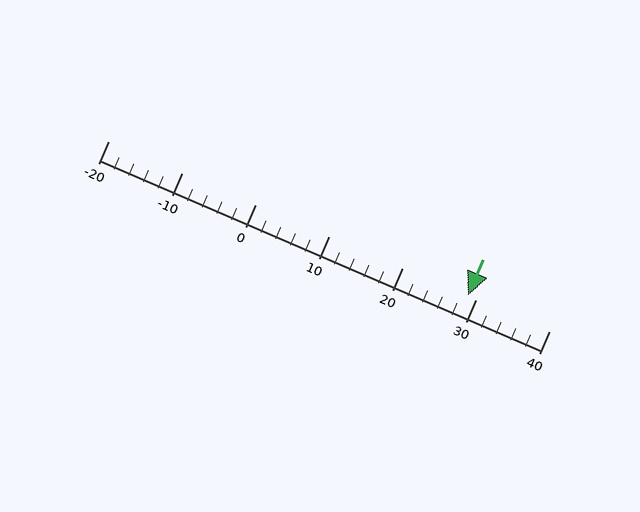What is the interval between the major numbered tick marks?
The major tick marks are spaced 10 units apart.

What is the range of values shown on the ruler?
The ruler shows values from -20 to 40.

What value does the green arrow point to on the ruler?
The green arrow points to approximately 29.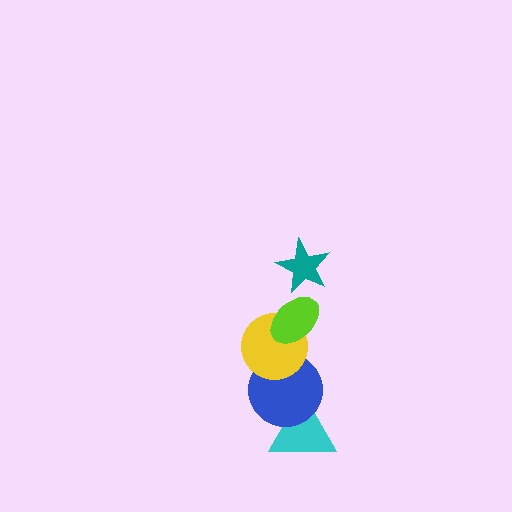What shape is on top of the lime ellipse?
The teal star is on top of the lime ellipse.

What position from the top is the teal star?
The teal star is 1st from the top.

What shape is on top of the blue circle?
The yellow circle is on top of the blue circle.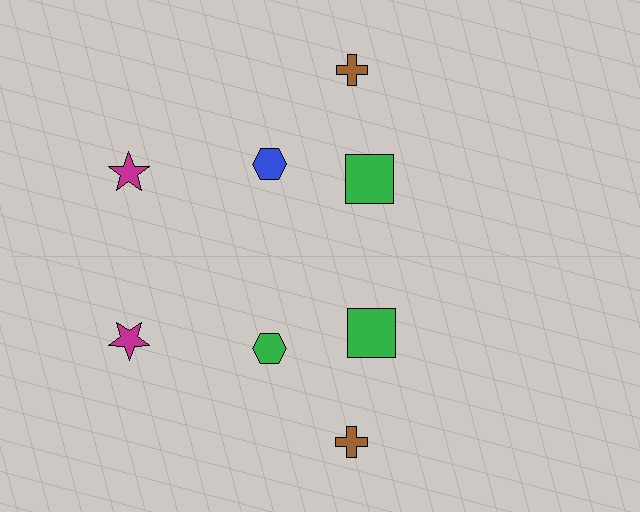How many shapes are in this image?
There are 8 shapes in this image.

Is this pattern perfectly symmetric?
No, the pattern is not perfectly symmetric. The green hexagon on the bottom side breaks the symmetry — its mirror counterpart is blue.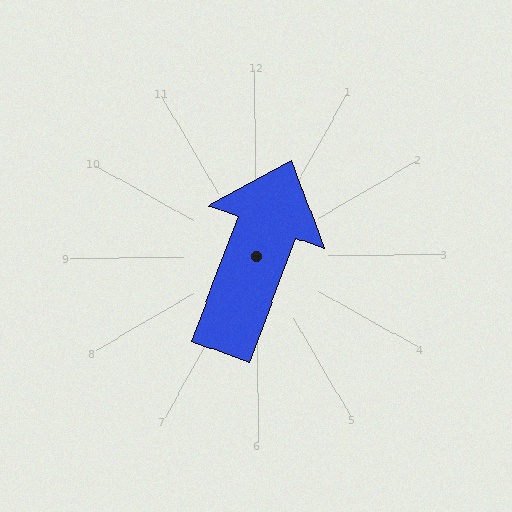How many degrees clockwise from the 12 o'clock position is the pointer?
Approximately 21 degrees.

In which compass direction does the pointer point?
North.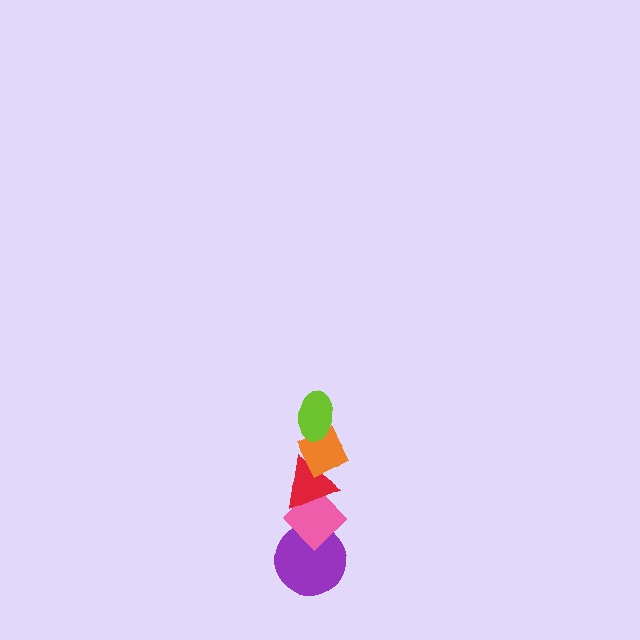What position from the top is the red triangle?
The red triangle is 3rd from the top.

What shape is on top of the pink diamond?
The red triangle is on top of the pink diamond.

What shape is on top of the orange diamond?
The lime ellipse is on top of the orange diamond.